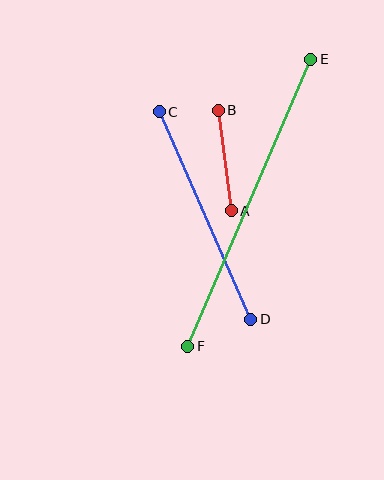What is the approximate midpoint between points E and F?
The midpoint is at approximately (249, 203) pixels.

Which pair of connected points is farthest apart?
Points E and F are farthest apart.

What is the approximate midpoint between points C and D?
The midpoint is at approximately (205, 216) pixels.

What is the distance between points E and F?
The distance is approximately 312 pixels.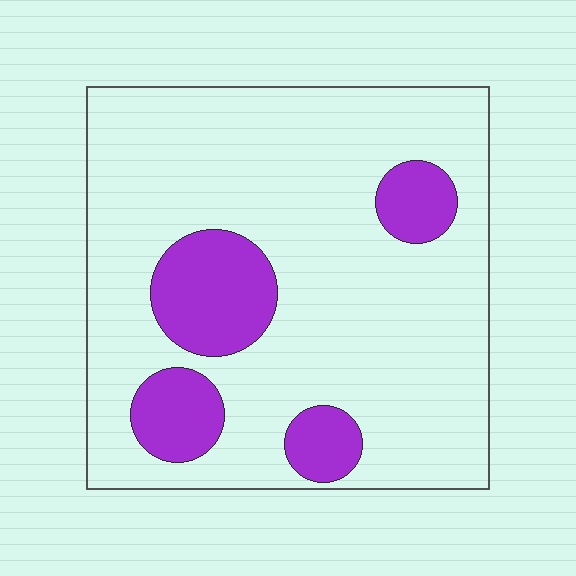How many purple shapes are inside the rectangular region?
4.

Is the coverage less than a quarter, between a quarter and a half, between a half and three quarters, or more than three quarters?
Less than a quarter.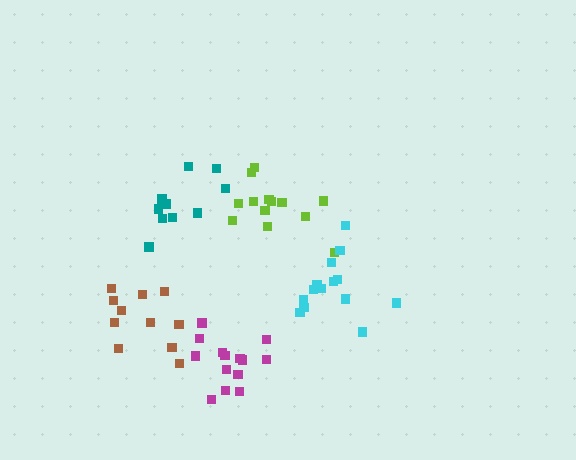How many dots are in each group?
Group 1: 14 dots, Group 2: 10 dots, Group 3: 11 dots, Group 4: 14 dots, Group 5: 14 dots (63 total).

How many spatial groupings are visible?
There are 5 spatial groupings.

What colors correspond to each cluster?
The clusters are colored: lime, teal, brown, magenta, cyan.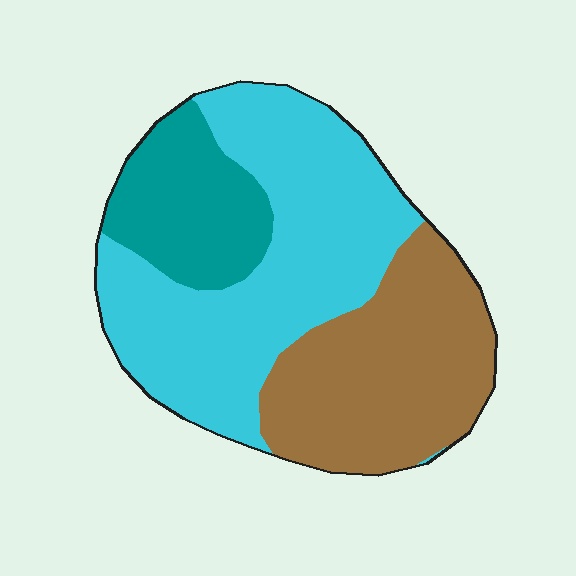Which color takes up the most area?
Cyan, at roughly 50%.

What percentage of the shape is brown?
Brown takes up between a third and a half of the shape.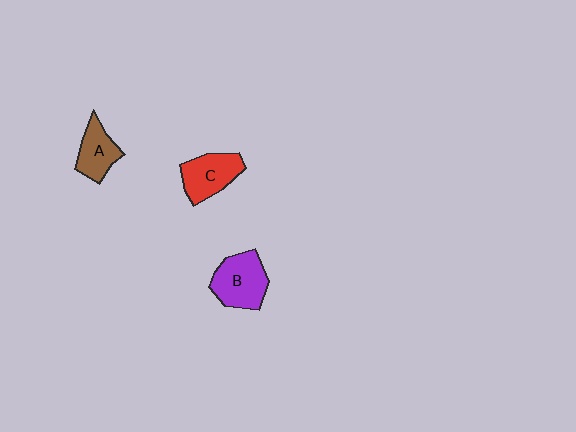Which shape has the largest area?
Shape B (purple).